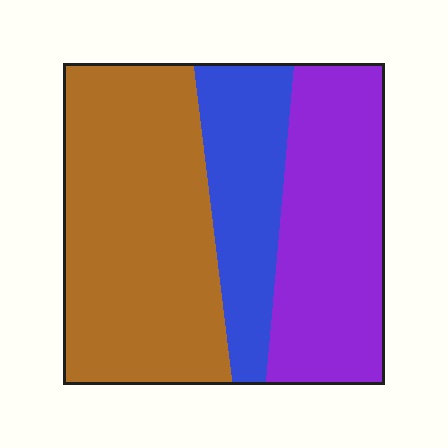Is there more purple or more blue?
Purple.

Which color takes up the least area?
Blue, at roughly 20%.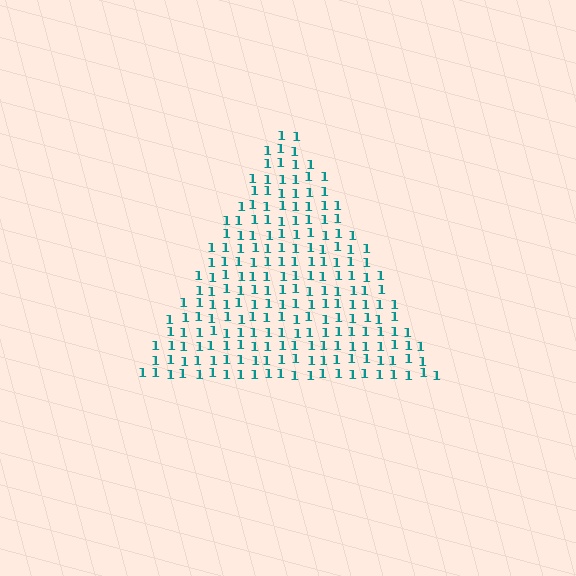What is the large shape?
The large shape is a triangle.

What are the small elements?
The small elements are digit 1's.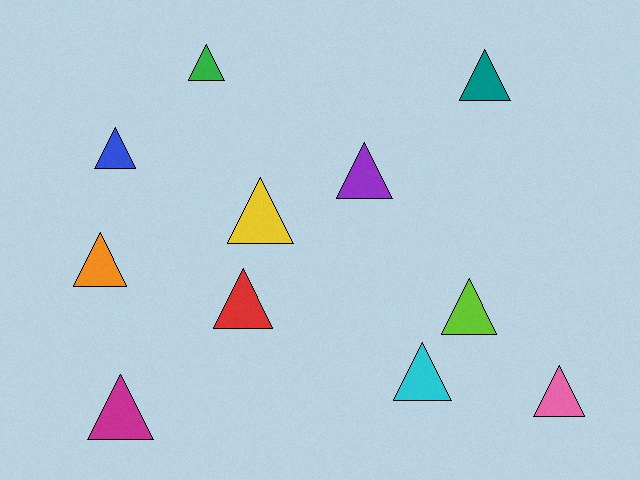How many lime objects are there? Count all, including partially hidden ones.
There is 1 lime object.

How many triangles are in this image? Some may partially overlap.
There are 11 triangles.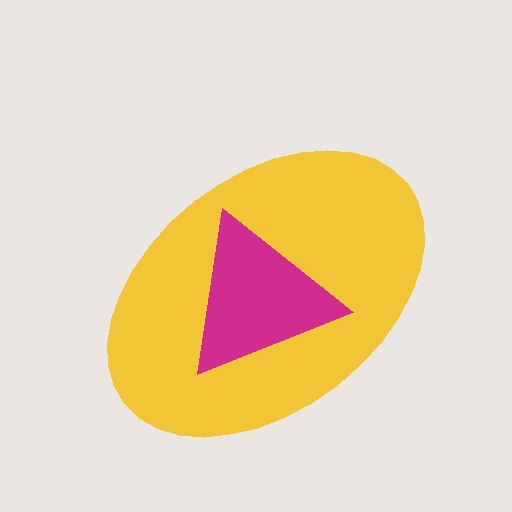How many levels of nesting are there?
2.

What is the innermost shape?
The magenta triangle.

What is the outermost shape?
The yellow ellipse.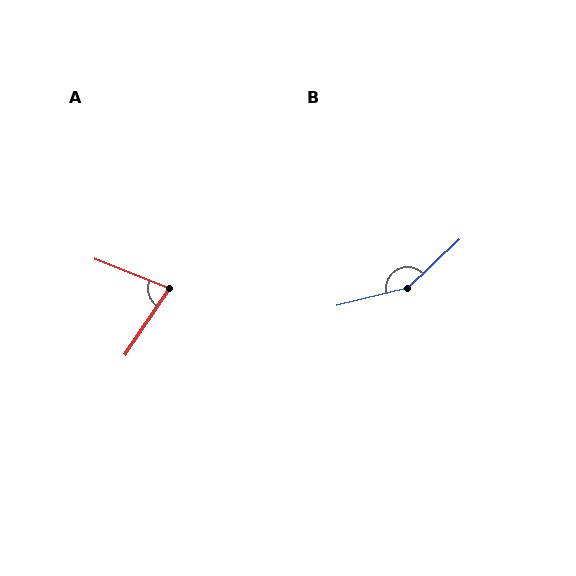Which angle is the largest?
B, at approximately 150 degrees.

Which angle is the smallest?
A, at approximately 78 degrees.